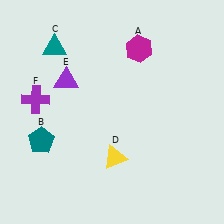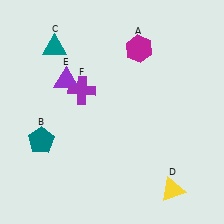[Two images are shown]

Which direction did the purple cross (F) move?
The purple cross (F) moved right.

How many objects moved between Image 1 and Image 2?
2 objects moved between the two images.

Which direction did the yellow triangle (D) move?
The yellow triangle (D) moved right.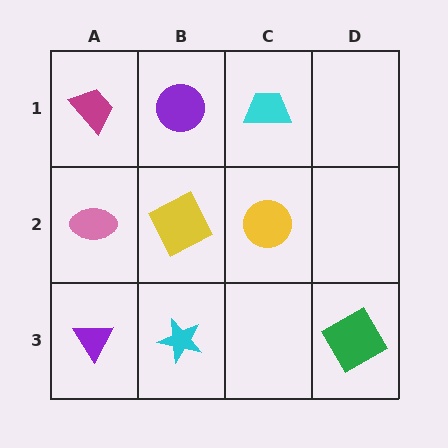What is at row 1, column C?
A cyan trapezoid.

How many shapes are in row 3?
3 shapes.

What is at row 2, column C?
A yellow circle.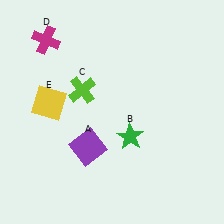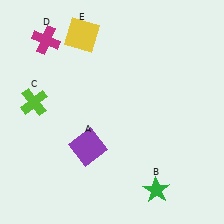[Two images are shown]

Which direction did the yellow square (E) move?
The yellow square (E) moved up.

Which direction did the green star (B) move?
The green star (B) moved down.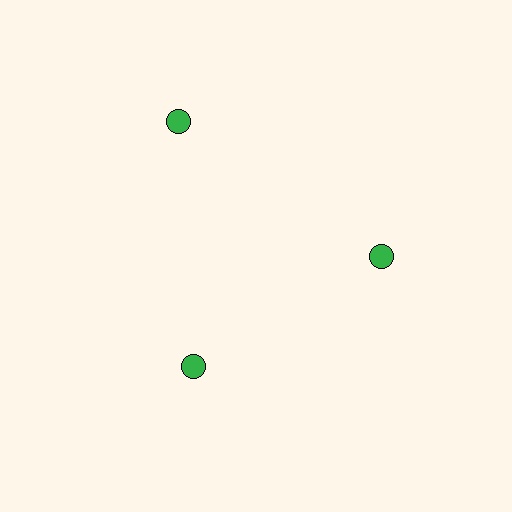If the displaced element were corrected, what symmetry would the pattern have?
It would have 3-fold rotational symmetry — the pattern would map onto itself every 120 degrees.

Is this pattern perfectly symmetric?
No. The 3 green circles are arranged in a ring, but one element near the 11 o'clock position is pushed outward from the center, breaking the 3-fold rotational symmetry.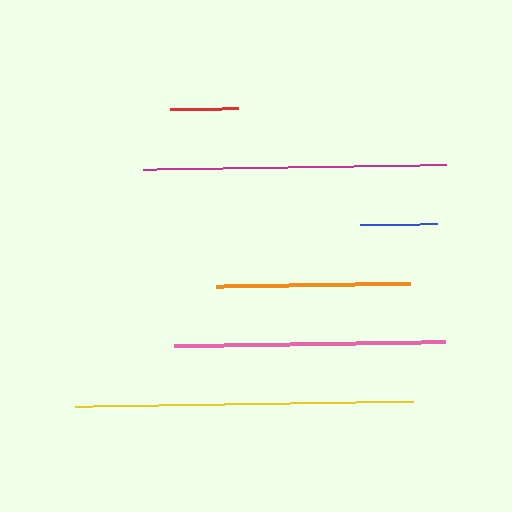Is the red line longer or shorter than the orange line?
The orange line is longer than the red line.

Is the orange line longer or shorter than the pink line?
The pink line is longer than the orange line.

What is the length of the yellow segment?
The yellow segment is approximately 338 pixels long.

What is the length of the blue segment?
The blue segment is approximately 77 pixels long.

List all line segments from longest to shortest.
From longest to shortest: yellow, magenta, pink, orange, blue, red.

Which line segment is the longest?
The yellow line is the longest at approximately 338 pixels.